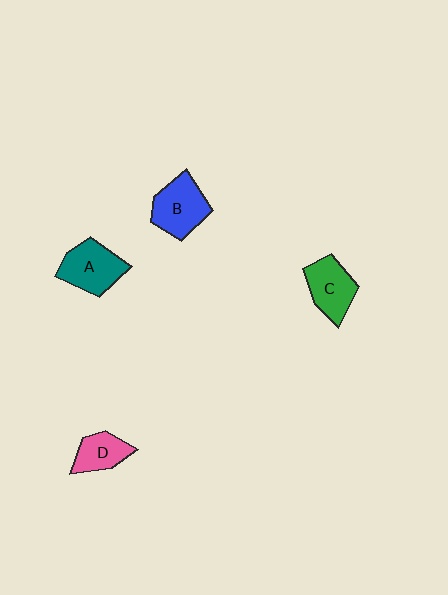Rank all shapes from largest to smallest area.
From largest to smallest: B (blue), A (teal), C (green), D (pink).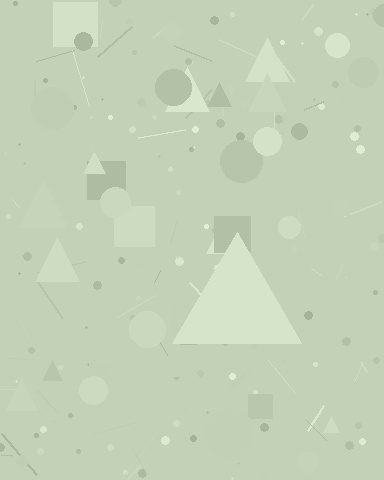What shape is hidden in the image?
A triangle is hidden in the image.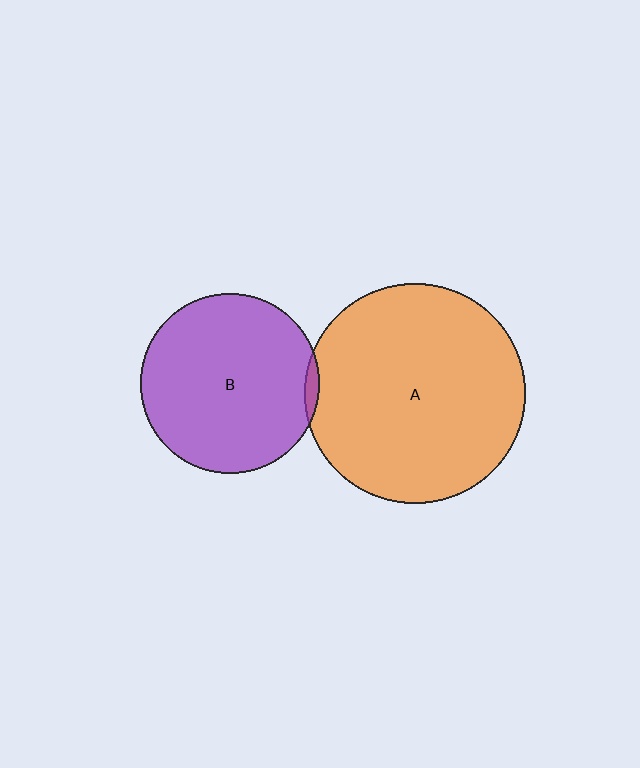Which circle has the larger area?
Circle A (orange).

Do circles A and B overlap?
Yes.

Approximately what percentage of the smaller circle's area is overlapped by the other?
Approximately 5%.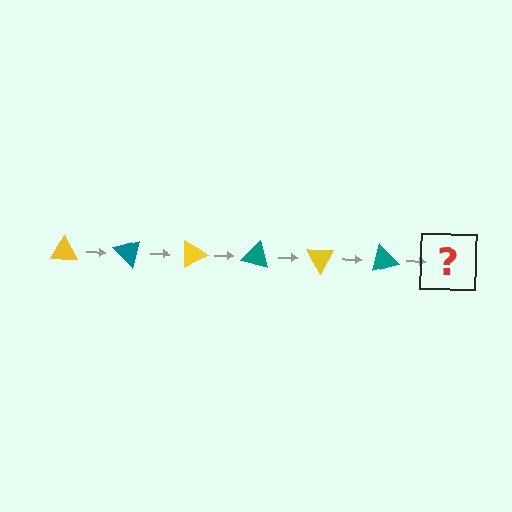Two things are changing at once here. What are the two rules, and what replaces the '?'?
The two rules are that it rotates 45 degrees each step and the color cycles through yellow and teal. The '?' should be a yellow triangle, rotated 270 degrees from the start.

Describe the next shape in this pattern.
It should be a yellow triangle, rotated 270 degrees from the start.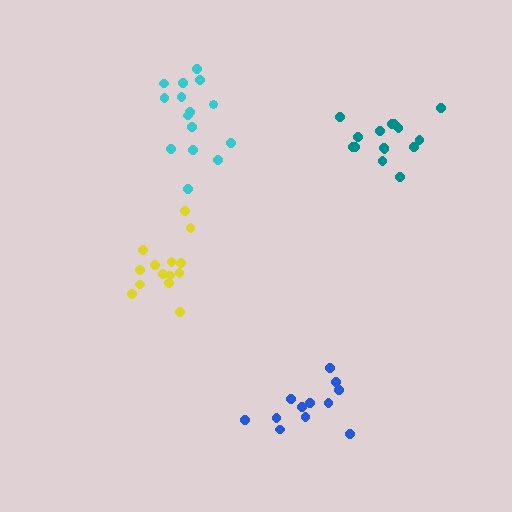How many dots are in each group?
Group 1: 14 dots, Group 2: 12 dots, Group 3: 15 dots, Group 4: 15 dots (56 total).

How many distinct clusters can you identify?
There are 4 distinct clusters.